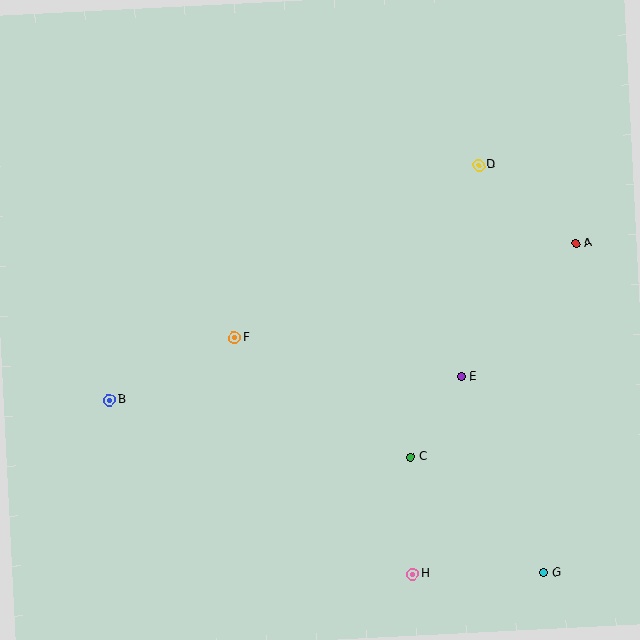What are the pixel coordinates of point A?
Point A is at (576, 243).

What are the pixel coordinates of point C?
Point C is at (411, 457).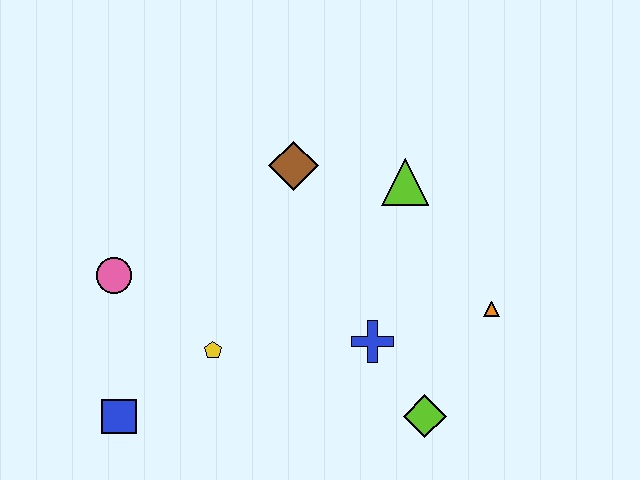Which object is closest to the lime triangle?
The brown diamond is closest to the lime triangle.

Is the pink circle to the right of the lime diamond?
No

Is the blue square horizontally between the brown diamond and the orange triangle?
No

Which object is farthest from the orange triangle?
The blue square is farthest from the orange triangle.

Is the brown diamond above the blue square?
Yes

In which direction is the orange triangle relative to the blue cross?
The orange triangle is to the right of the blue cross.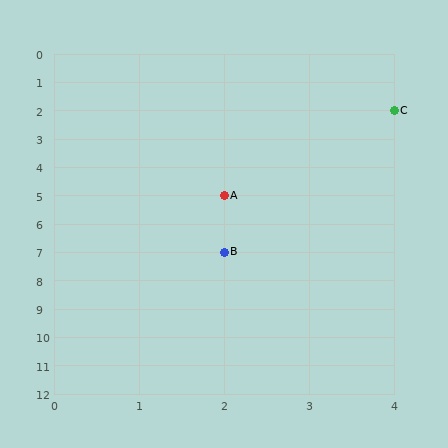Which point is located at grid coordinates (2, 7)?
Point B is at (2, 7).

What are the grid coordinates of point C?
Point C is at grid coordinates (4, 2).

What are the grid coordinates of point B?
Point B is at grid coordinates (2, 7).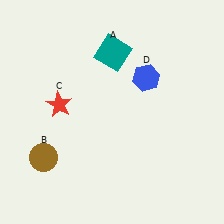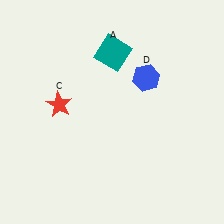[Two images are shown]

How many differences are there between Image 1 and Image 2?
There is 1 difference between the two images.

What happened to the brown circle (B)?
The brown circle (B) was removed in Image 2. It was in the bottom-left area of Image 1.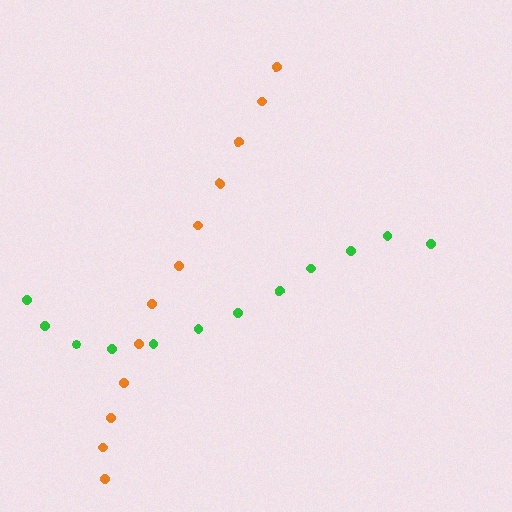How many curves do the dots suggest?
There are 2 distinct paths.